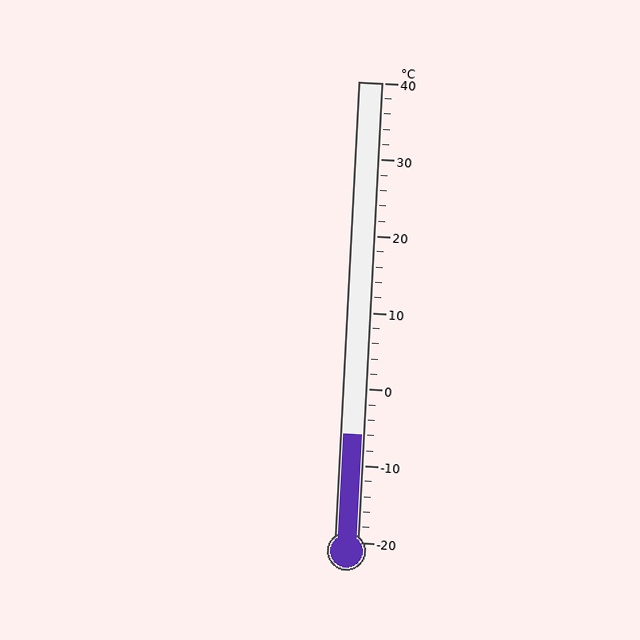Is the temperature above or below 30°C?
The temperature is below 30°C.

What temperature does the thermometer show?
The thermometer shows approximately -6°C.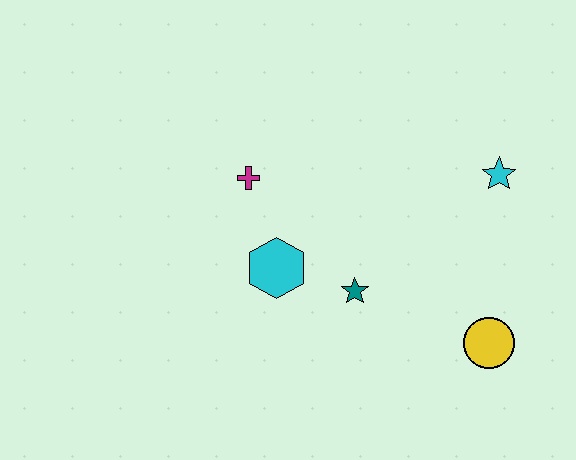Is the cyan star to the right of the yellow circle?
Yes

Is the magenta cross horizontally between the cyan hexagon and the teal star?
No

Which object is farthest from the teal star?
The cyan star is farthest from the teal star.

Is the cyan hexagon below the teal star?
No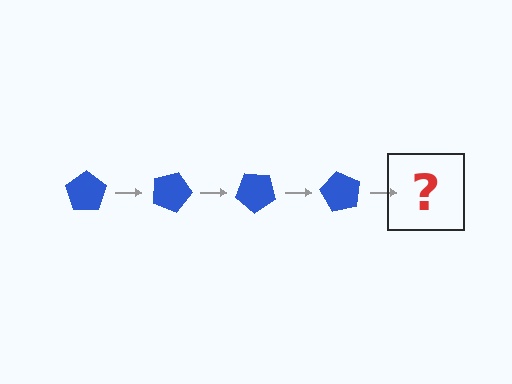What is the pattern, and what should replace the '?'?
The pattern is that the pentagon rotates 20 degrees each step. The '?' should be a blue pentagon rotated 80 degrees.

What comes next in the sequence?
The next element should be a blue pentagon rotated 80 degrees.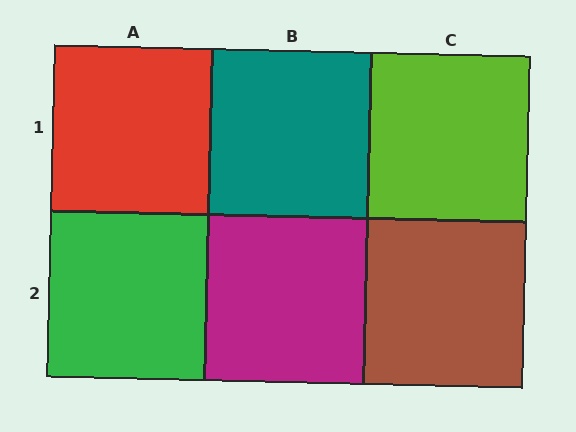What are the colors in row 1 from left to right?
Red, teal, lime.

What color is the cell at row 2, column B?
Magenta.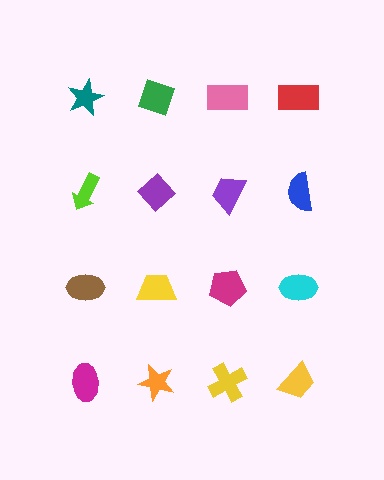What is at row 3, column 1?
A brown ellipse.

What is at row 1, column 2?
A green diamond.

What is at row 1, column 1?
A teal star.